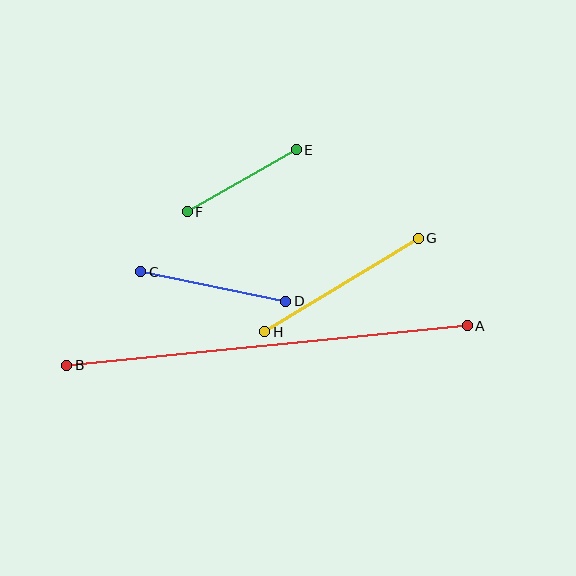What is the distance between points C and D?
The distance is approximately 148 pixels.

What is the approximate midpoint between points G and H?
The midpoint is at approximately (341, 285) pixels.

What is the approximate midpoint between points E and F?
The midpoint is at approximately (242, 181) pixels.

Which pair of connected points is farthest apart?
Points A and B are farthest apart.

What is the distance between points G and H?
The distance is approximately 180 pixels.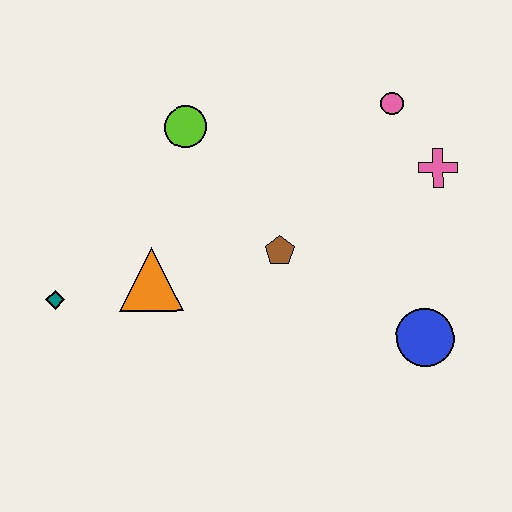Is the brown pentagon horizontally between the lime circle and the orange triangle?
No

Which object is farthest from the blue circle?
The teal diamond is farthest from the blue circle.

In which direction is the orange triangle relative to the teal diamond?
The orange triangle is to the right of the teal diamond.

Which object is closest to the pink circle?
The pink cross is closest to the pink circle.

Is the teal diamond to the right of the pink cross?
No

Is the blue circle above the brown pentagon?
No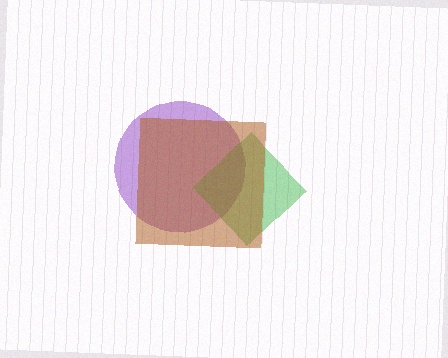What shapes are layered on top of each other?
The layered shapes are: a purple circle, a green diamond, a brown square.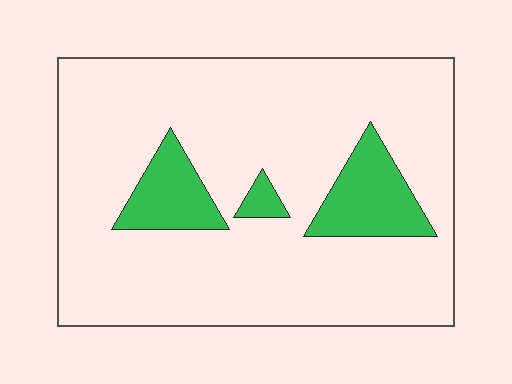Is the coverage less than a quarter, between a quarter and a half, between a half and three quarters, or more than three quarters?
Less than a quarter.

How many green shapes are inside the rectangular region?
3.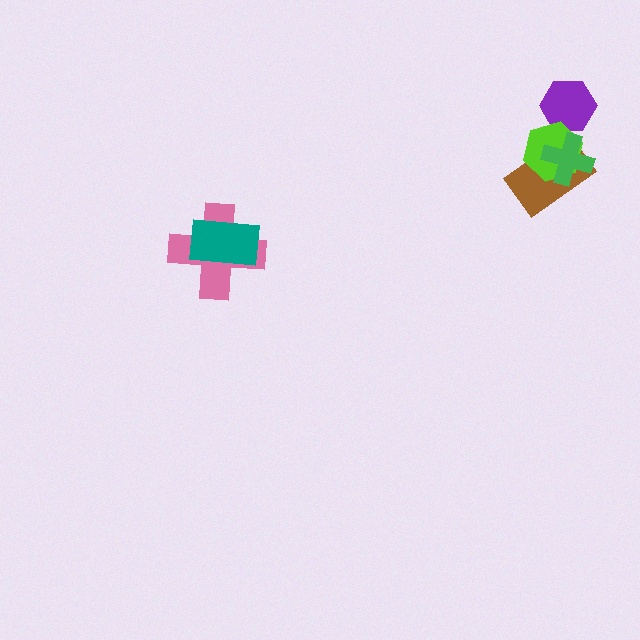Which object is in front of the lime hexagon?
The green cross is in front of the lime hexagon.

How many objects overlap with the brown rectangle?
2 objects overlap with the brown rectangle.